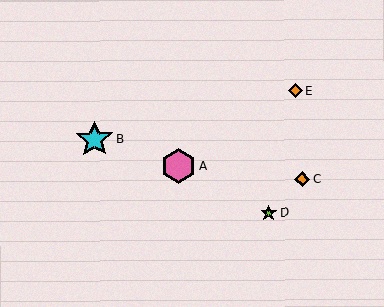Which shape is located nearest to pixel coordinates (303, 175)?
The orange diamond (labeled C) at (302, 180) is nearest to that location.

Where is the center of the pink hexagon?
The center of the pink hexagon is at (179, 166).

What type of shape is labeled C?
Shape C is an orange diamond.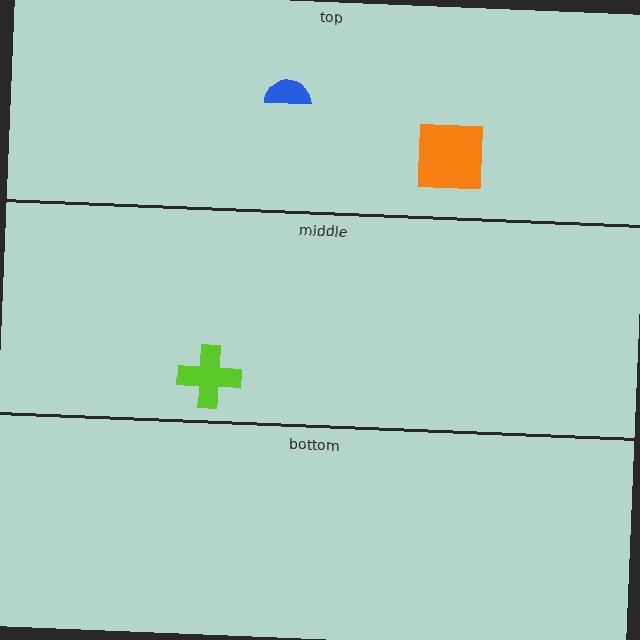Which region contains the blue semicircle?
The top region.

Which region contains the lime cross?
The middle region.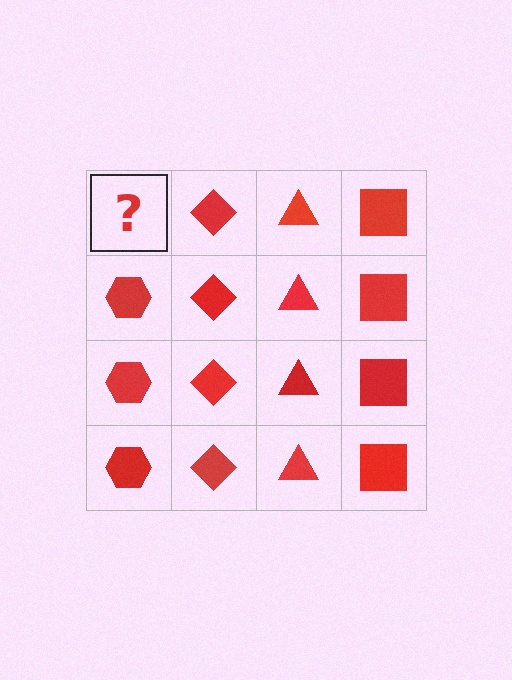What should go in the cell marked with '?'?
The missing cell should contain a red hexagon.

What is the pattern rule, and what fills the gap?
The rule is that each column has a consistent shape. The gap should be filled with a red hexagon.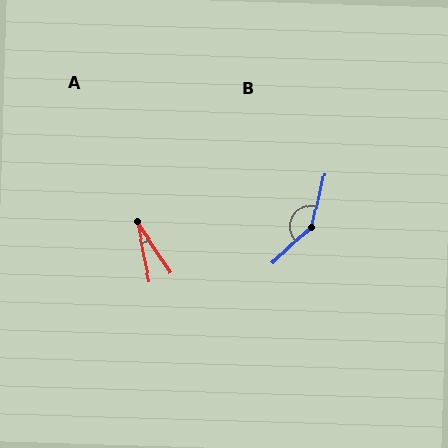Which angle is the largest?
B, at approximately 146 degrees.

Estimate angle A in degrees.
Approximately 22 degrees.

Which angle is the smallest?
A, at approximately 22 degrees.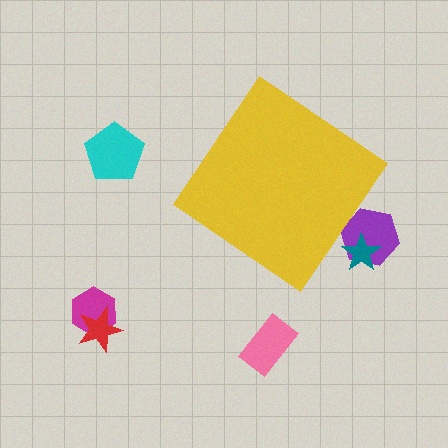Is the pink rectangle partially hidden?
No, the pink rectangle is fully visible.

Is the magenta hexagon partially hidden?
No, the magenta hexagon is fully visible.